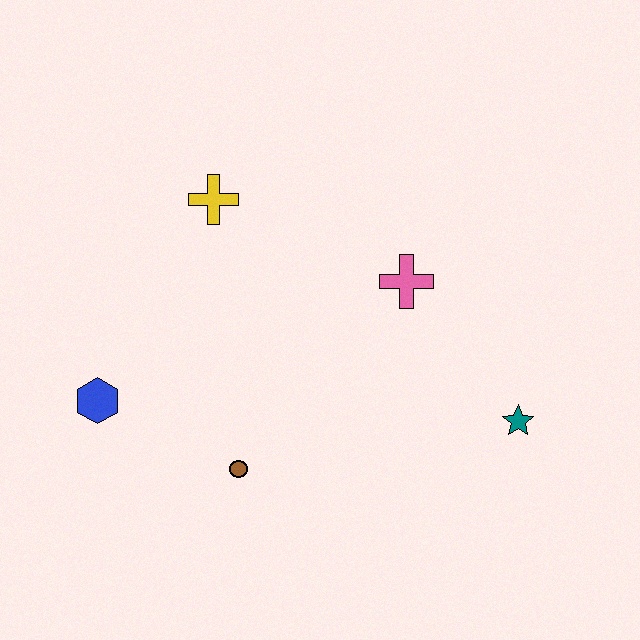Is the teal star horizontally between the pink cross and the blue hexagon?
No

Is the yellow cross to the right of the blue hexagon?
Yes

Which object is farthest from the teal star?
The blue hexagon is farthest from the teal star.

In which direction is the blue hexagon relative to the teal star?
The blue hexagon is to the left of the teal star.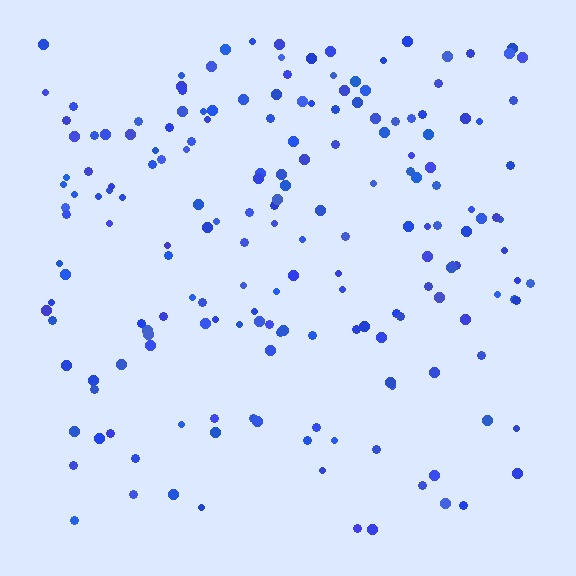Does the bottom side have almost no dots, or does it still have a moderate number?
Still a moderate number, just noticeably fewer than the top.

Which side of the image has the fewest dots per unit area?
The bottom.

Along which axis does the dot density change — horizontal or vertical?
Vertical.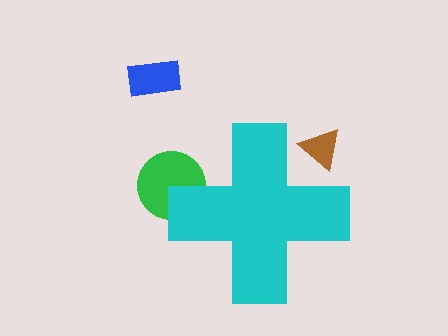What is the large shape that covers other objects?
A cyan cross.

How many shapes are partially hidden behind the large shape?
2 shapes are partially hidden.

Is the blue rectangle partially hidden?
No, the blue rectangle is fully visible.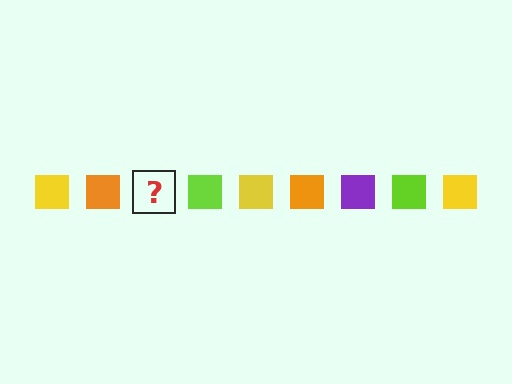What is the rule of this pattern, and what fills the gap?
The rule is that the pattern cycles through yellow, orange, purple, lime squares. The gap should be filled with a purple square.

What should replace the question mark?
The question mark should be replaced with a purple square.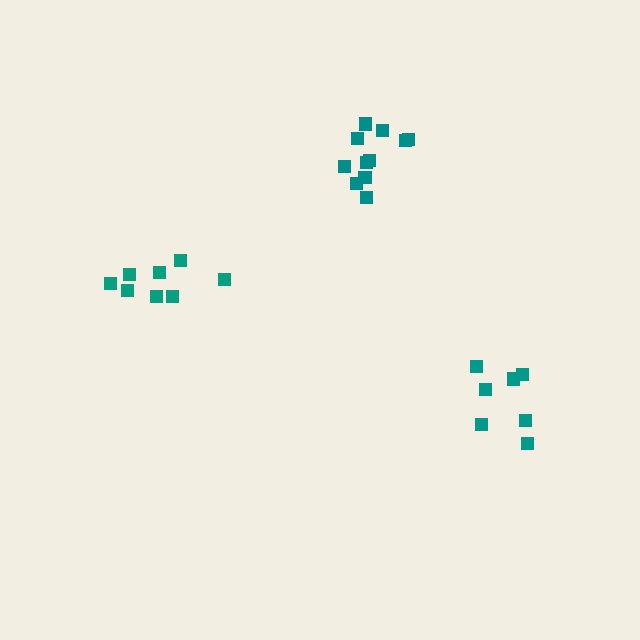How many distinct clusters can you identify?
There are 3 distinct clusters.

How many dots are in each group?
Group 1: 11 dots, Group 2: 8 dots, Group 3: 7 dots (26 total).